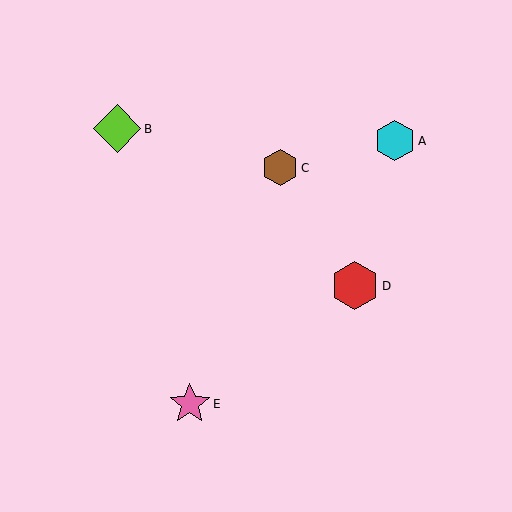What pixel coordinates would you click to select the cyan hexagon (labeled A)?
Click at (395, 141) to select the cyan hexagon A.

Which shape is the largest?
The red hexagon (labeled D) is the largest.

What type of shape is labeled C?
Shape C is a brown hexagon.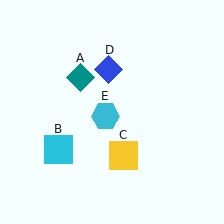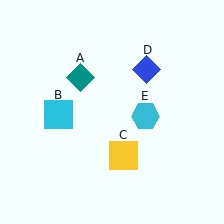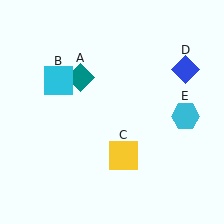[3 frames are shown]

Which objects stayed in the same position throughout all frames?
Teal diamond (object A) and yellow square (object C) remained stationary.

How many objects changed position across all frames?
3 objects changed position: cyan square (object B), blue diamond (object D), cyan hexagon (object E).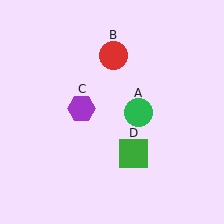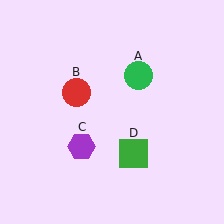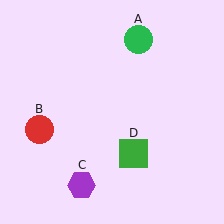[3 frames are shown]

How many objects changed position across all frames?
3 objects changed position: green circle (object A), red circle (object B), purple hexagon (object C).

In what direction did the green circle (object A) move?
The green circle (object A) moved up.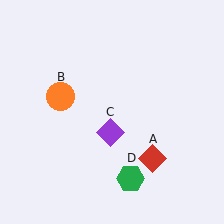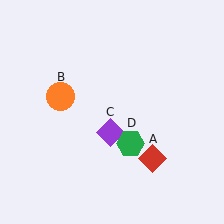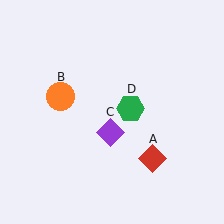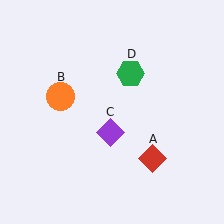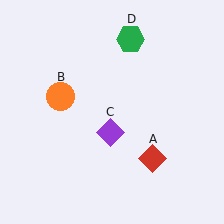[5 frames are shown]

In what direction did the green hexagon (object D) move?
The green hexagon (object D) moved up.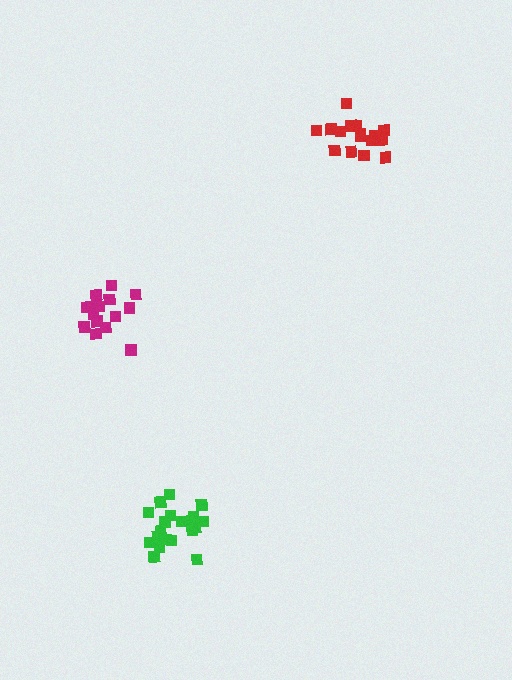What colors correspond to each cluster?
The clusters are colored: red, magenta, green.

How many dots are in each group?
Group 1: 16 dots, Group 2: 16 dots, Group 3: 20 dots (52 total).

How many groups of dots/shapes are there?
There are 3 groups.